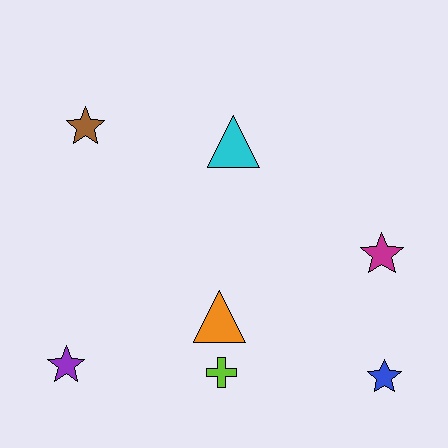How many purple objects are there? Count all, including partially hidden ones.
There is 1 purple object.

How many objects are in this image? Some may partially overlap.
There are 7 objects.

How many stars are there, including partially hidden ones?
There are 4 stars.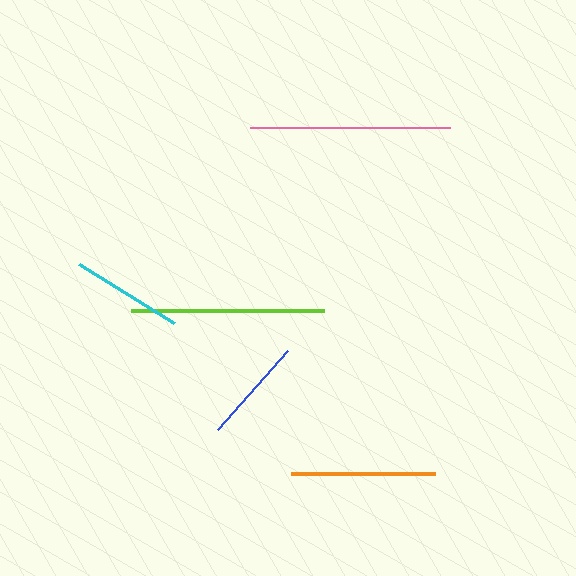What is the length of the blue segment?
The blue segment is approximately 106 pixels long.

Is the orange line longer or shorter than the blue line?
The orange line is longer than the blue line.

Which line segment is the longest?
The pink line is the longest at approximately 200 pixels.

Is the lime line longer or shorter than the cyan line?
The lime line is longer than the cyan line.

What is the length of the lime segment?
The lime segment is approximately 193 pixels long.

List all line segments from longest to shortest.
From longest to shortest: pink, lime, orange, cyan, blue.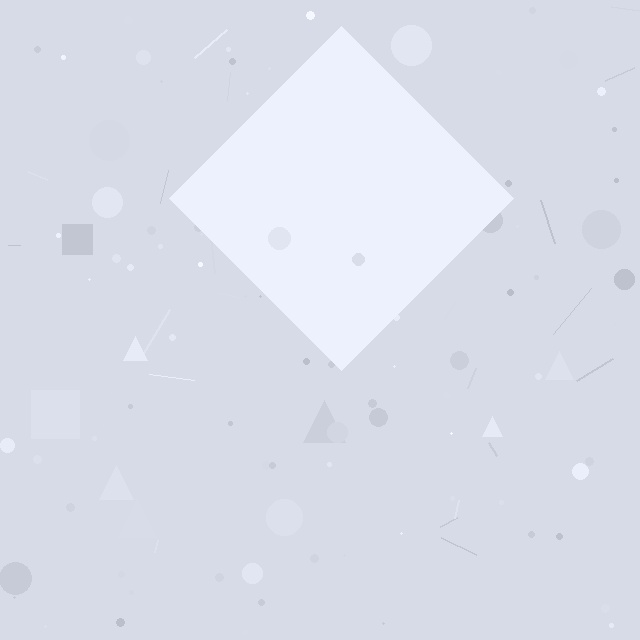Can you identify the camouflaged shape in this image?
The camouflaged shape is a diamond.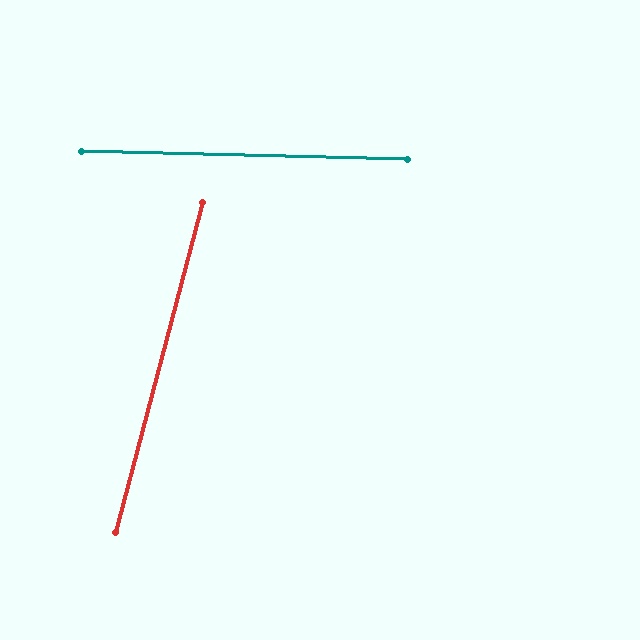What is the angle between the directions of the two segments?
Approximately 77 degrees.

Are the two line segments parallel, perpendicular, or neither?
Neither parallel nor perpendicular — they differ by about 77°.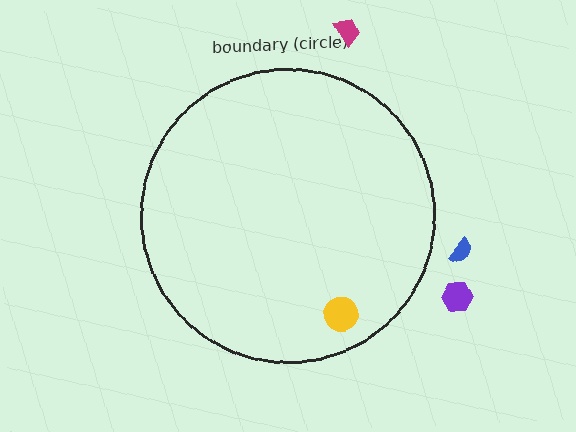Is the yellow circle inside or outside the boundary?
Inside.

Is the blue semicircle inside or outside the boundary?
Outside.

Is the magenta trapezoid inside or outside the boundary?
Outside.